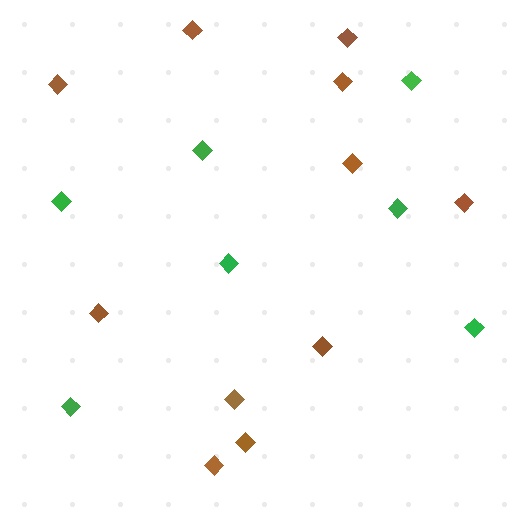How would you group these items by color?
There are 2 groups: one group of brown diamonds (11) and one group of green diamonds (7).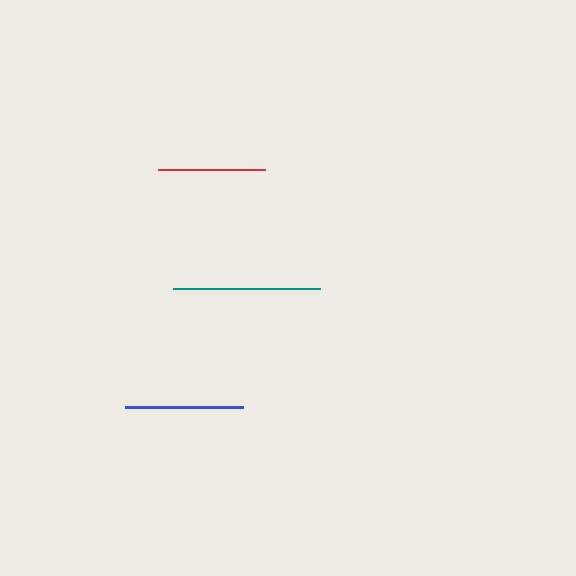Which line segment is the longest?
The teal line is the longest at approximately 147 pixels.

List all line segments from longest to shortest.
From longest to shortest: teal, blue, red.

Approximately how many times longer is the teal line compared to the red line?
The teal line is approximately 1.4 times the length of the red line.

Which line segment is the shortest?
The red line is the shortest at approximately 107 pixels.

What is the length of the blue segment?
The blue segment is approximately 117 pixels long.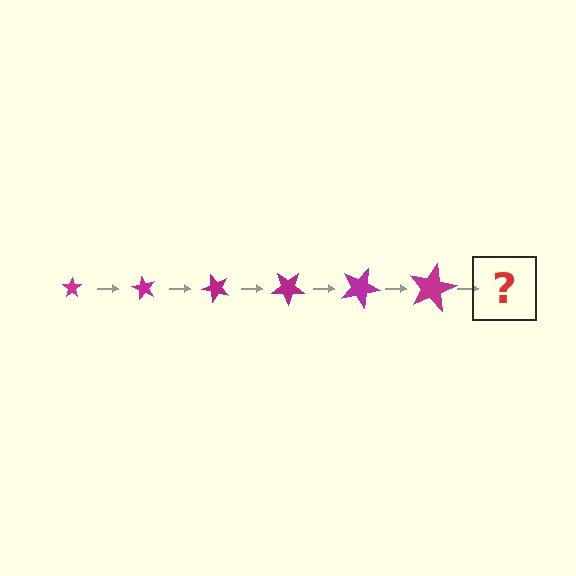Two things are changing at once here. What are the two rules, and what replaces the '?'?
The two rules are that the star grows larger each step and it rotates 60 degrees each step. The '?' should be a star, larger than the previous one and rotated 360 degrees from the start.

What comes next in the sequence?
The next element should be a star, larger than the previous one and rotated 360 degrees from the start.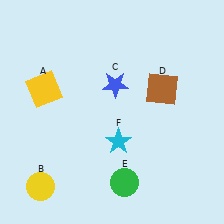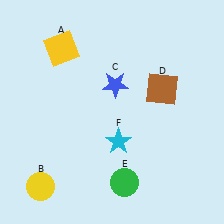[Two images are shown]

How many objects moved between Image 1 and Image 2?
1 object moved between the two images.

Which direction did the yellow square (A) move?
The yellow square (A) moved up.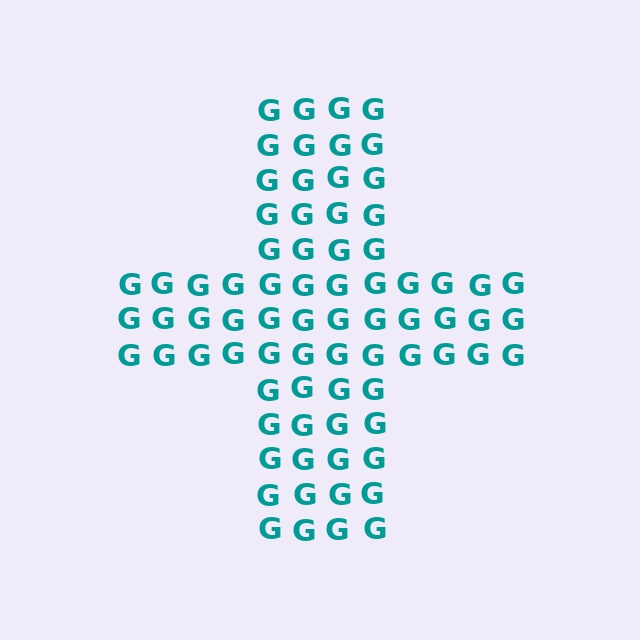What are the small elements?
The small elements are letter G's.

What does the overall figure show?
The overall figure shows a cross.